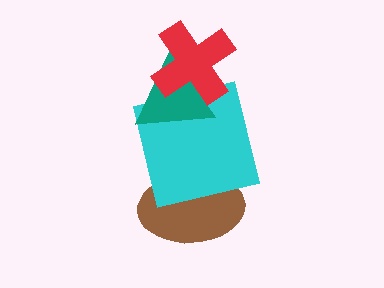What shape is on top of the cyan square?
The teal triangle is on top of the cyan square.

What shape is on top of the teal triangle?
The red cross is on top of the teal triangle.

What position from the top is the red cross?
The red cross is 1st from the top.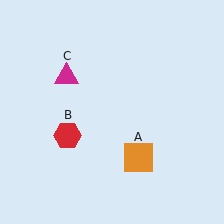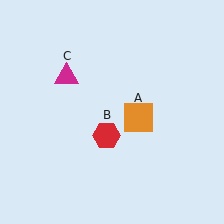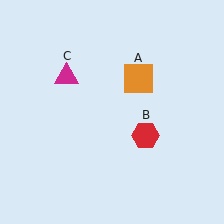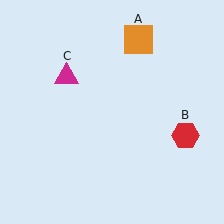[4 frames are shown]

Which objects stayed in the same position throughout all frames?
Magenta triangle (object C) remained stationary.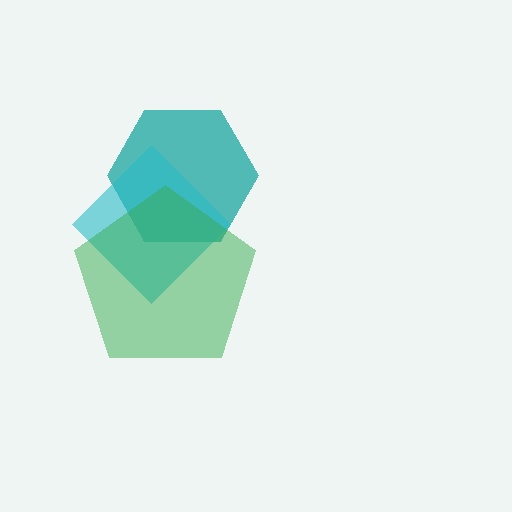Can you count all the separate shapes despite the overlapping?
Yes, there are 3 separate shapes.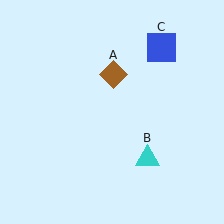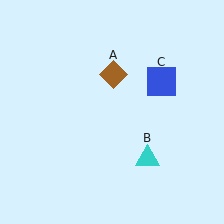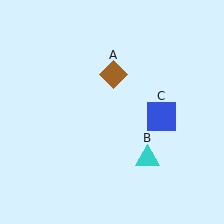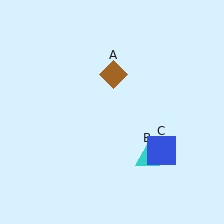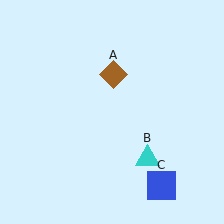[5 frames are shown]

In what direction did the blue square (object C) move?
The blue square (object C) moved down.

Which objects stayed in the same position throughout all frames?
Brown diamond (object A) and cyan triangle (object B) remained stationary.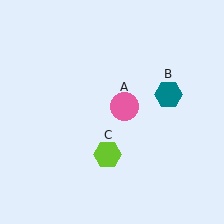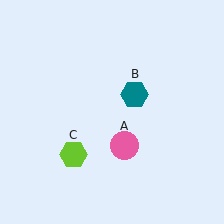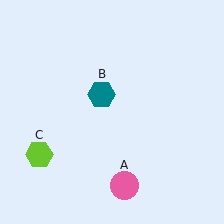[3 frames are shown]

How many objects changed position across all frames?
3 objects changed position: pink circle (object A), teal hexagon (object B), lime hexagon (object C).